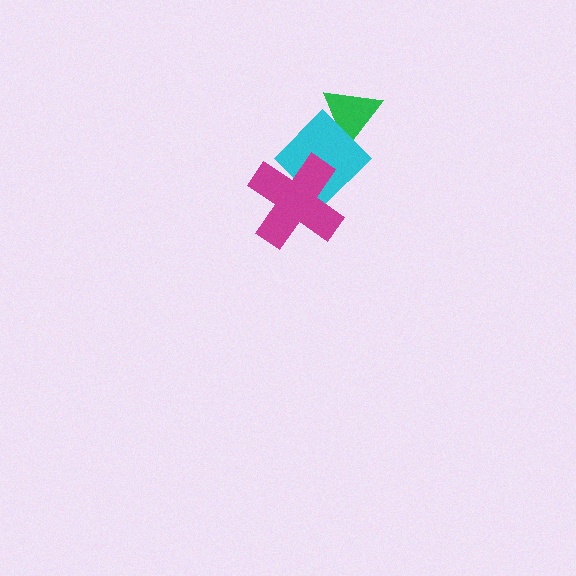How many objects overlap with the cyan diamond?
2 objects overlap with the cyan diamond.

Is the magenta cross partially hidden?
No, no other shape covers it.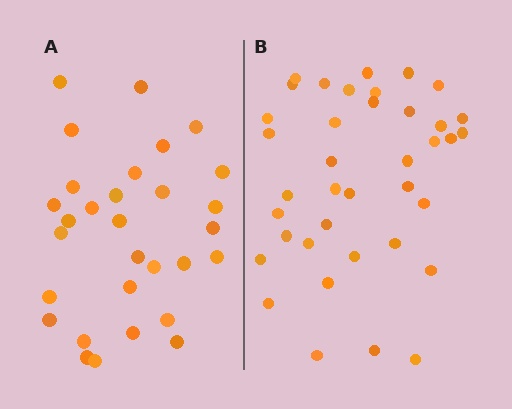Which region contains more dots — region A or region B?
Region B (the right region) has more dots.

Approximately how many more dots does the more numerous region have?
Region B has roughly 8 or so more dots than region A.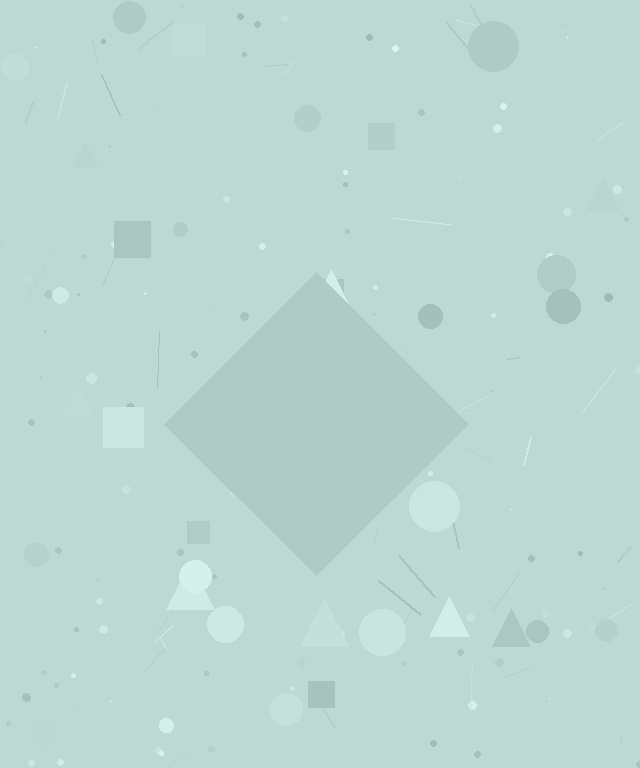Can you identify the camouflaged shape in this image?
The camouflaged shape is a diamond.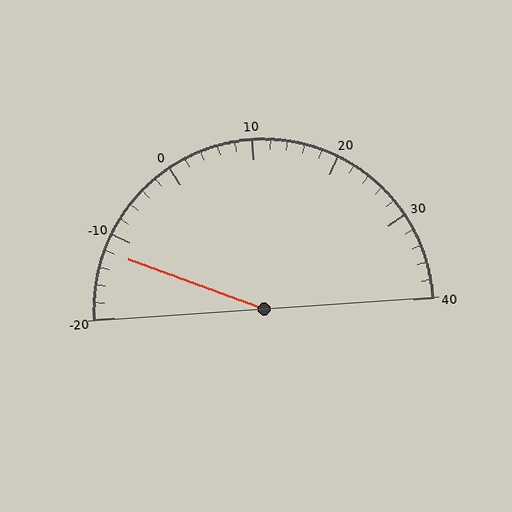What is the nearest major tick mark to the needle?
The nearest major tick mark is -10.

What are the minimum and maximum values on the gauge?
The gauge ranges from -20 to 40.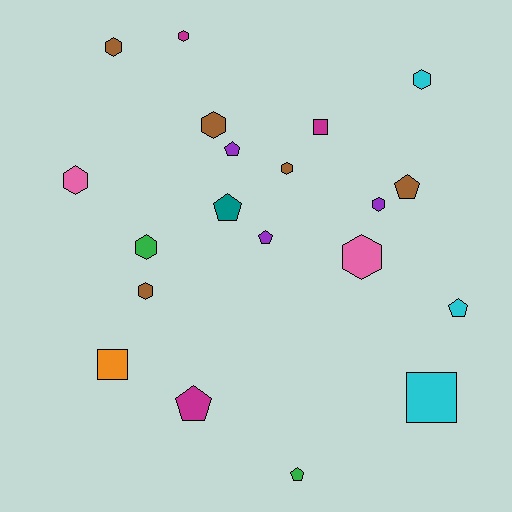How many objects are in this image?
There are 20 objects.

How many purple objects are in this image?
There are 3 purple objects.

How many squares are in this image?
There are 3 squares.